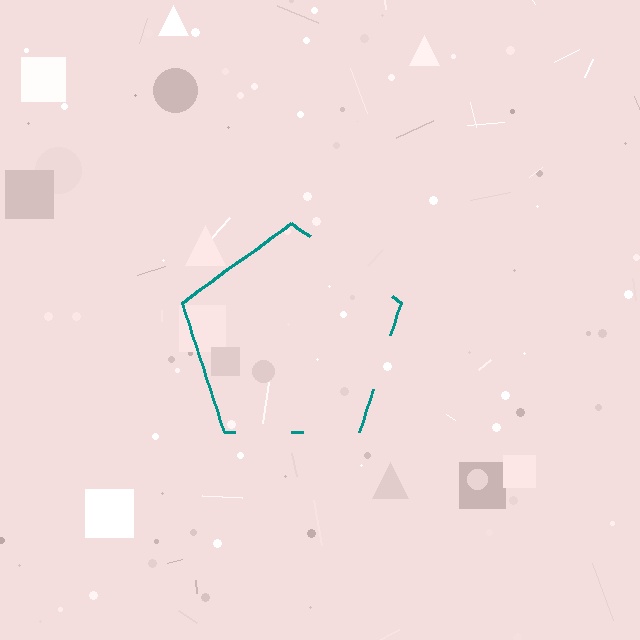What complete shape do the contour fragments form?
The contour fragments form a pentagon.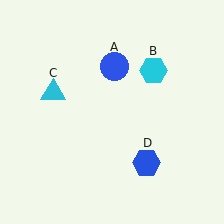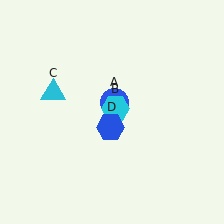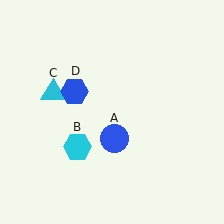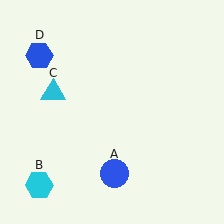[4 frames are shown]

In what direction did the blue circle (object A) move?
The blue circle (object A) moved down.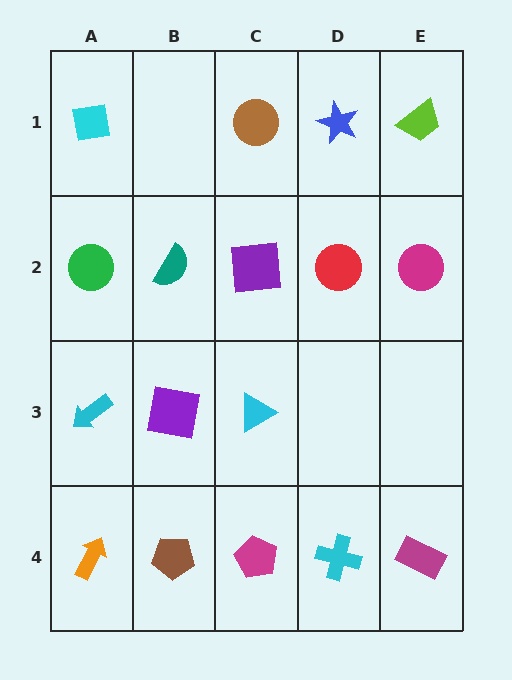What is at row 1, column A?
A cyan square.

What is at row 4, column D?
A cyan cross.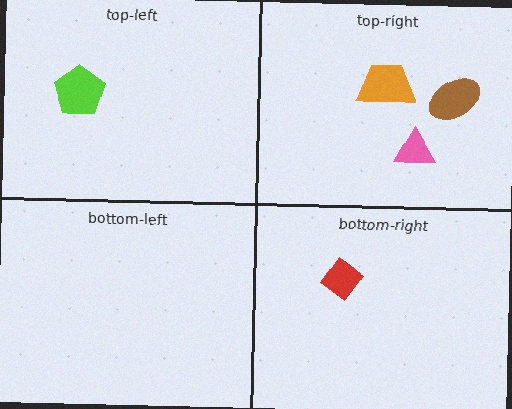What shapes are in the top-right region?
The brown ellipse, the pink triangle, the orange trapezoid.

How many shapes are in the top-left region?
1.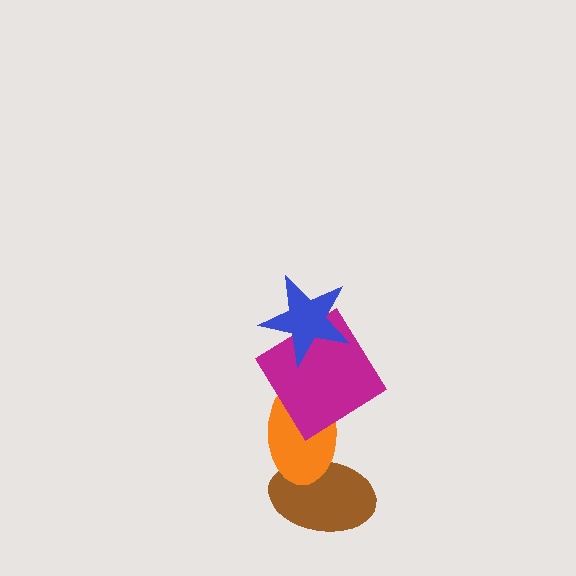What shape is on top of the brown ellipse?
The orange ellipse is on top of the brown ellipse.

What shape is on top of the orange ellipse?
The magenta diamond is on top of the orange ellipse.